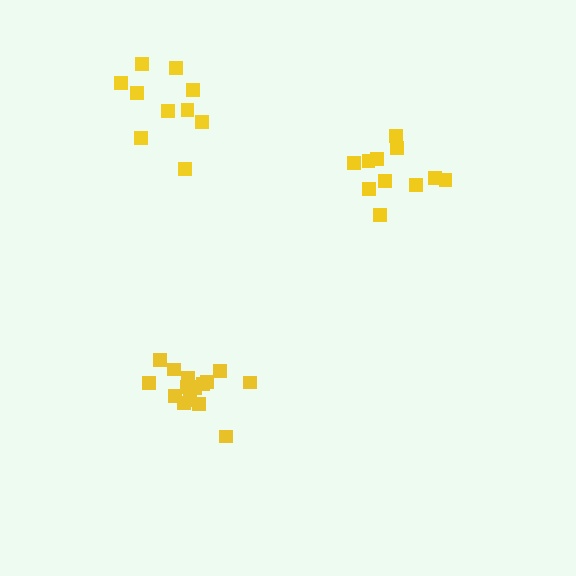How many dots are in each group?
Group 1: 16 dots, Group 2: 10 dots, Group 3: 11 dots (37 total).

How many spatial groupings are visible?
There are 3 spatial groupings.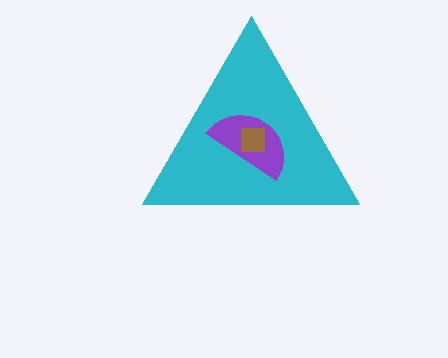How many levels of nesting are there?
3.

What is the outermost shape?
The cyan triangle.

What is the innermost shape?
The brown square.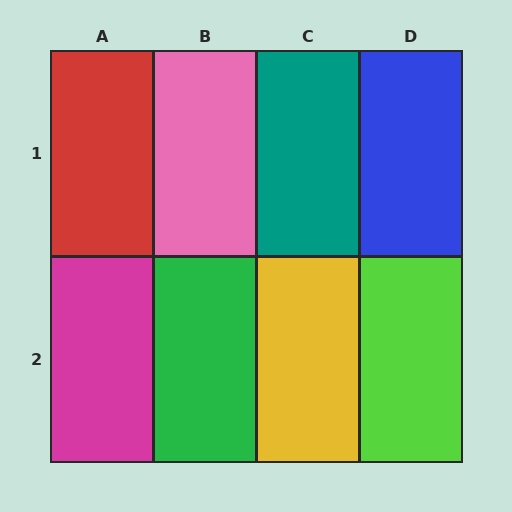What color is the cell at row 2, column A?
Magenta.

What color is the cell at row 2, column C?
Yellow.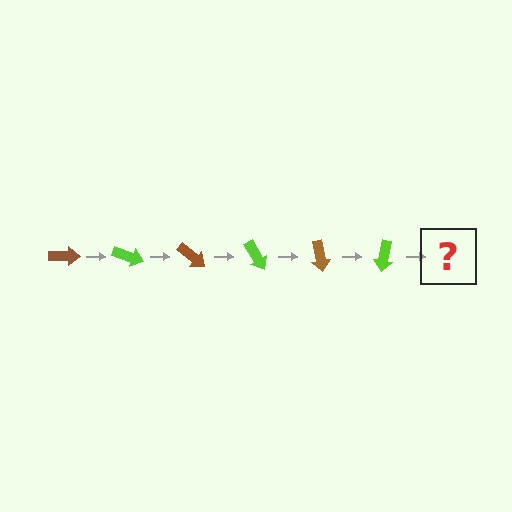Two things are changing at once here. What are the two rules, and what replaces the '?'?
The two rules are that it rotates 20 degrees each step and the color cycles through brown and lime. The '?' should be a brown arrow, rotated 120 degrees from the start.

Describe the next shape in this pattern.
It should be a brown arrow, rotated 120 degrees from the start.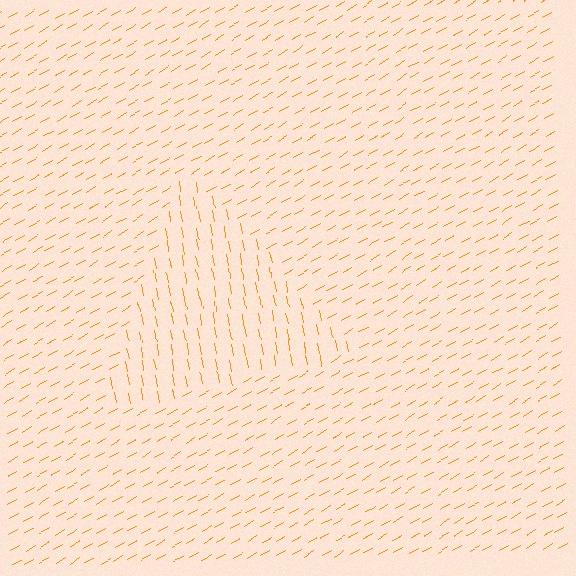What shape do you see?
I see a triangle.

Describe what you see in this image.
The image is filled with small orange line segments. A triangle region in the image has lines oriented differently from the surrounding lines, creating a visible texture boundary.